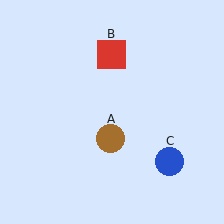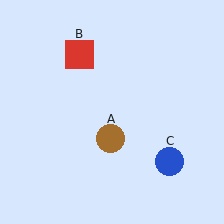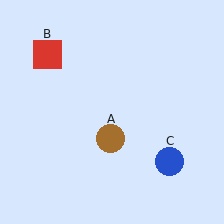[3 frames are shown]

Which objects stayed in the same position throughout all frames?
Brown circle (object A) and blue circle (object C) remained stationary.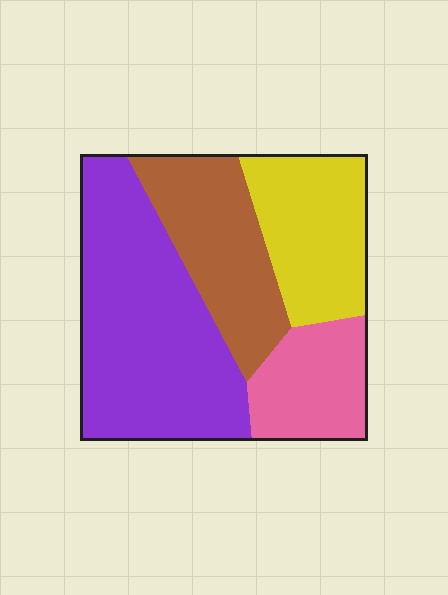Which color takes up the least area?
Pink, at roughly 15%.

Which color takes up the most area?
Purple, at roughly 40%.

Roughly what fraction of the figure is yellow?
Yellow takes up about one fifth (1/5) of the figure.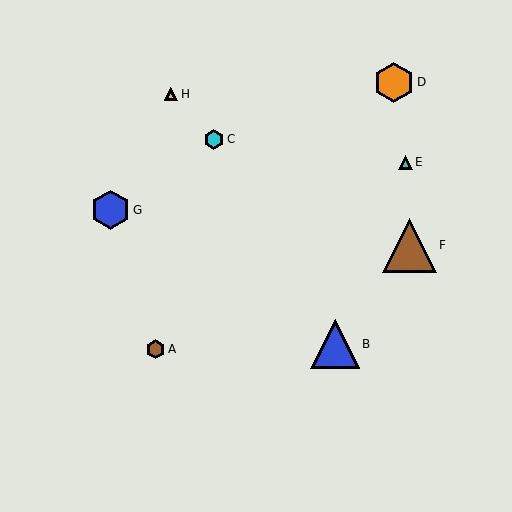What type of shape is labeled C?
Shape C is a cyan hexagon.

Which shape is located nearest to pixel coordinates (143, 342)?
The brown hexagon (labeled A) at (155, 349) is nearest to that location.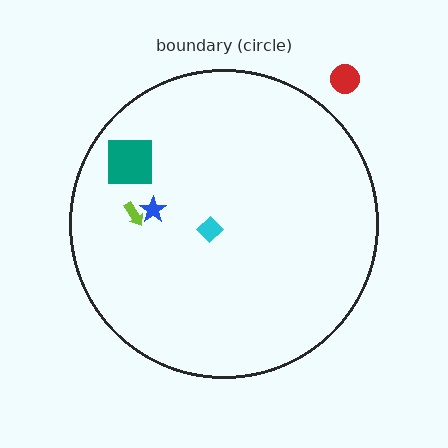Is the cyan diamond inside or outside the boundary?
Inside.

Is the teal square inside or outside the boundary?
Inside.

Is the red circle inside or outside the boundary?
Outside.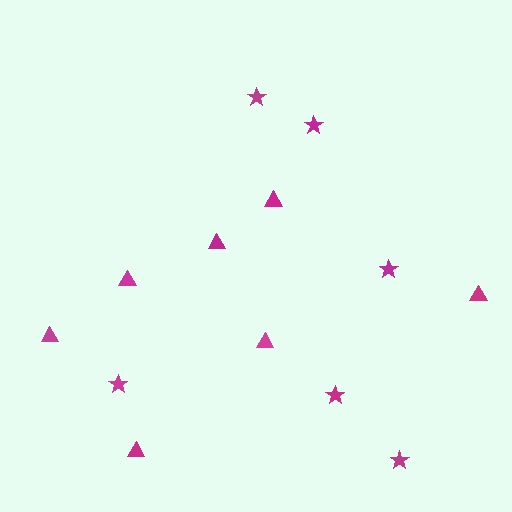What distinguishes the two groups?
There are 2 groups: one group of stars (6) and one group of triangles (7).